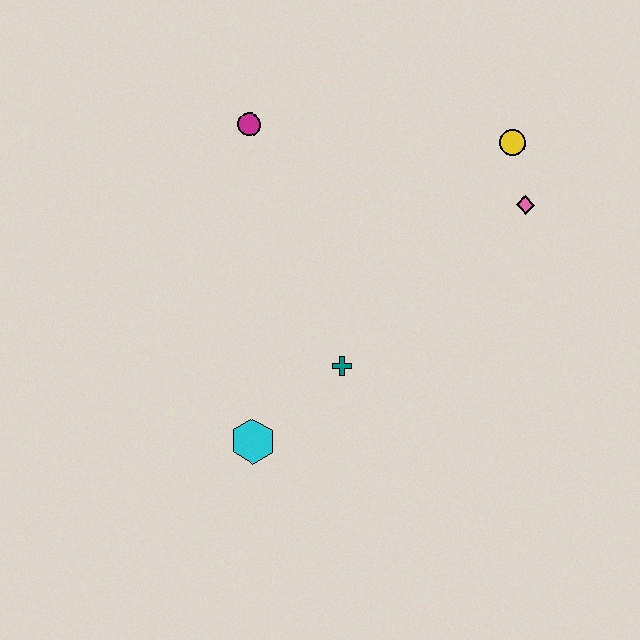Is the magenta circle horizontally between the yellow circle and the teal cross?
No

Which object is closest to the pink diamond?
The yellow circle is closest to the pink diamond.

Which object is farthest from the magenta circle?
The cyan hexagon is farthest from the magenta circle.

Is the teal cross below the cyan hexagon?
No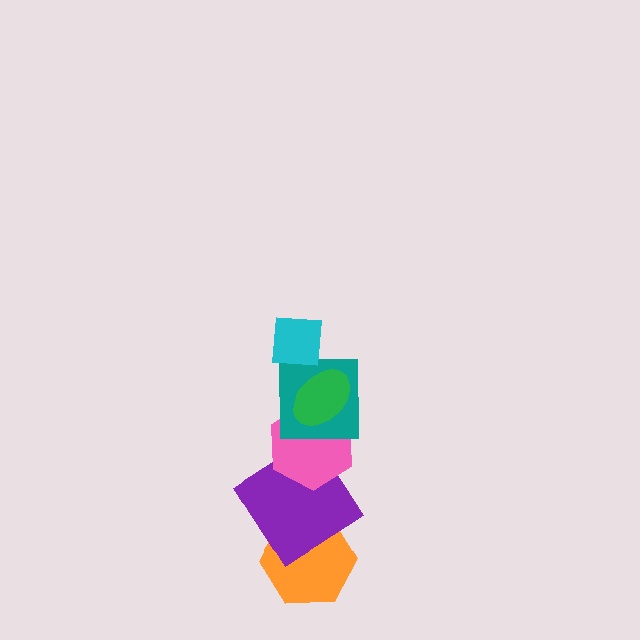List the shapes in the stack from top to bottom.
From top to bottom: the cyan square, the green ellipse, the teal square, the pink hexagon, the purple diamond, the orange hexagon.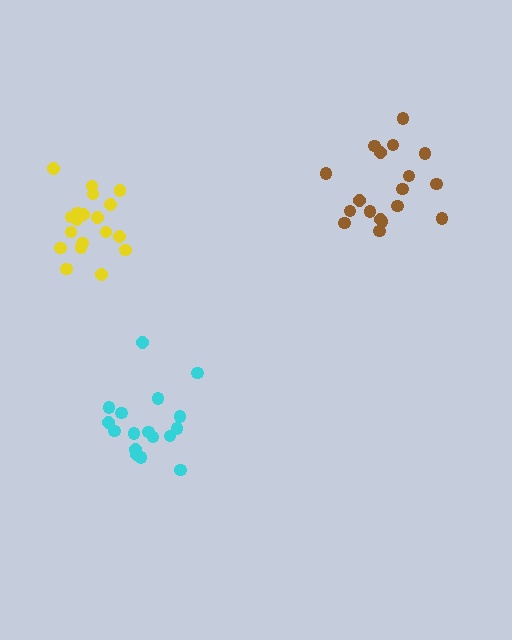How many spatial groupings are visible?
There are 3 spatial groupings.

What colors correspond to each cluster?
The clusters are colored: cyan, brown, yellow.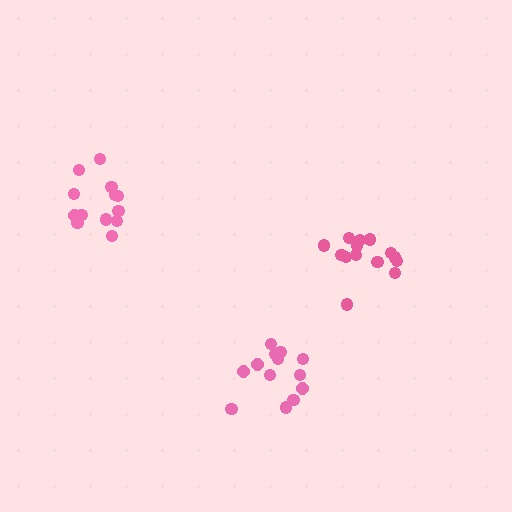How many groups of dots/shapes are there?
There are 3 groups.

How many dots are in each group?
Group 1: 14 dots, Group 2: 14 dots, Group 3: 13 dots (41 total).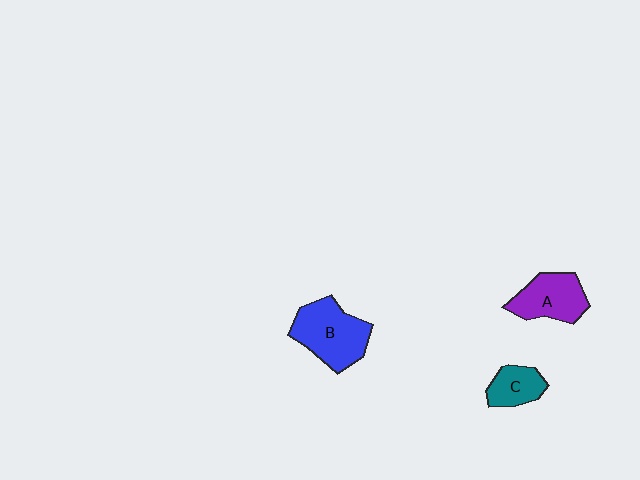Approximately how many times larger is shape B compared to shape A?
Approximately 1.3 times.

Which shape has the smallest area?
Shape C (teal).